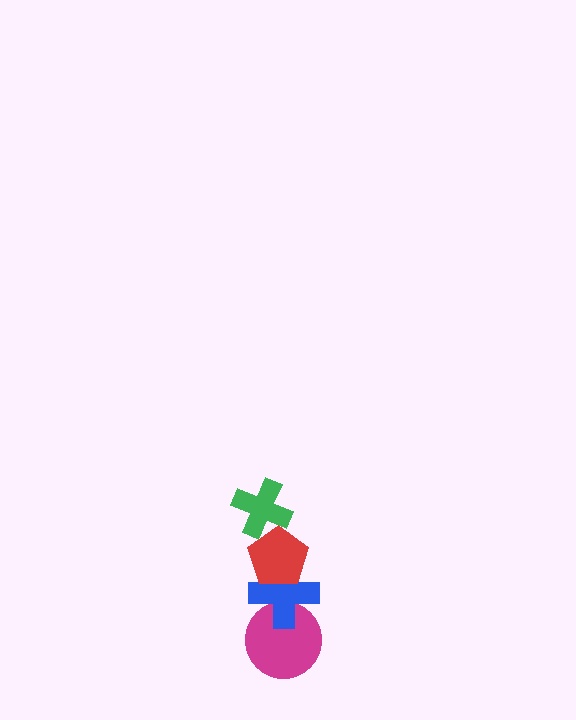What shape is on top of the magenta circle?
The blue cross is on top of the magenta circle.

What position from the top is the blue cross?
The blue cross is 3rd from the top.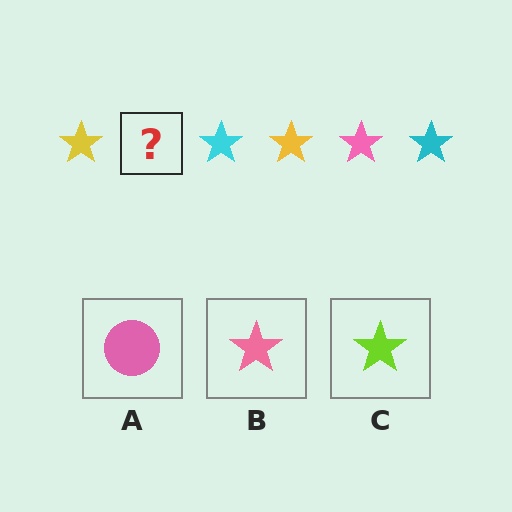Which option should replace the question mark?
Option B.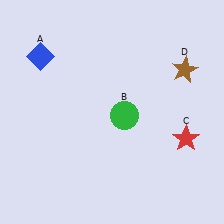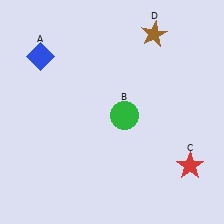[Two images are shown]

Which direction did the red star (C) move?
The red star (C) moved down.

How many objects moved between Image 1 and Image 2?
2 objects moved between the two images.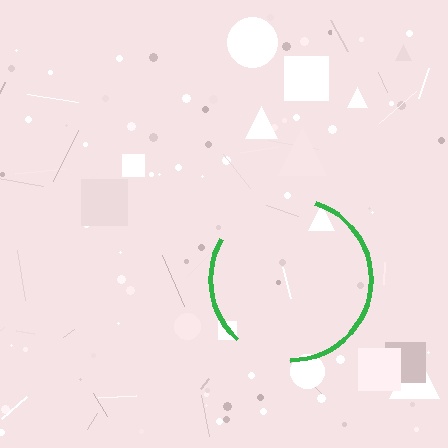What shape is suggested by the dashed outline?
The dashed outline suggests a circle.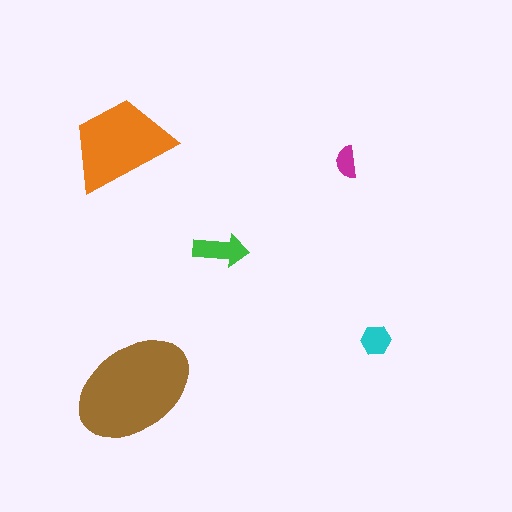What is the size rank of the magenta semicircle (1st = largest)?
5th.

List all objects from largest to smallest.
The brown ellipse, the orange trapezoid, the green arrow, the cyan hexagon, the magenta semicircle.